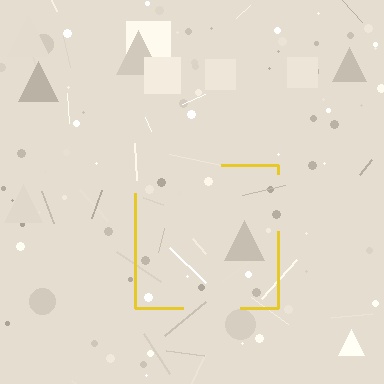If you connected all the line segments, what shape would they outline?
They would outline a square.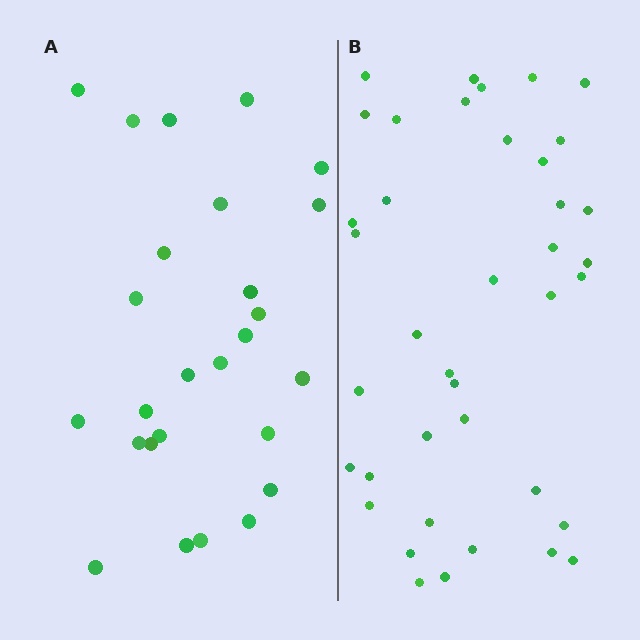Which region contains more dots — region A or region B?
Region B (the right region) has more dots.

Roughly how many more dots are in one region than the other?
Region B has approximately 15 more dots than region A.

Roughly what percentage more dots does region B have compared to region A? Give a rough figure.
About 50% more.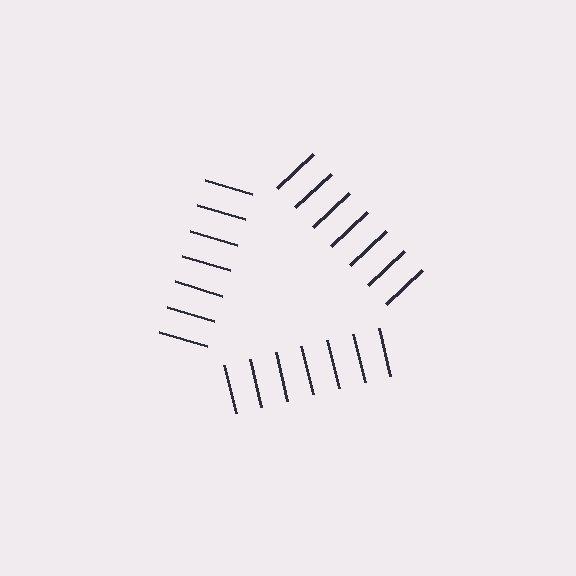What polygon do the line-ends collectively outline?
An illusory triangle — the line segments terminate on its edges but no continuous stroke is drawn.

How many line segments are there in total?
21 — 7 along each of the 3 edges.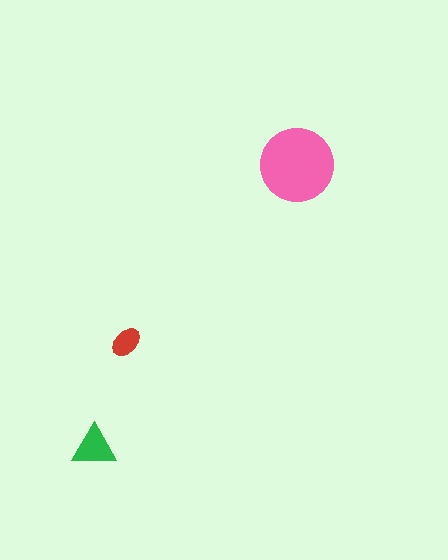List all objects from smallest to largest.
The red ellipse, the green triangle, the pink circle.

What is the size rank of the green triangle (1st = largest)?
2nd.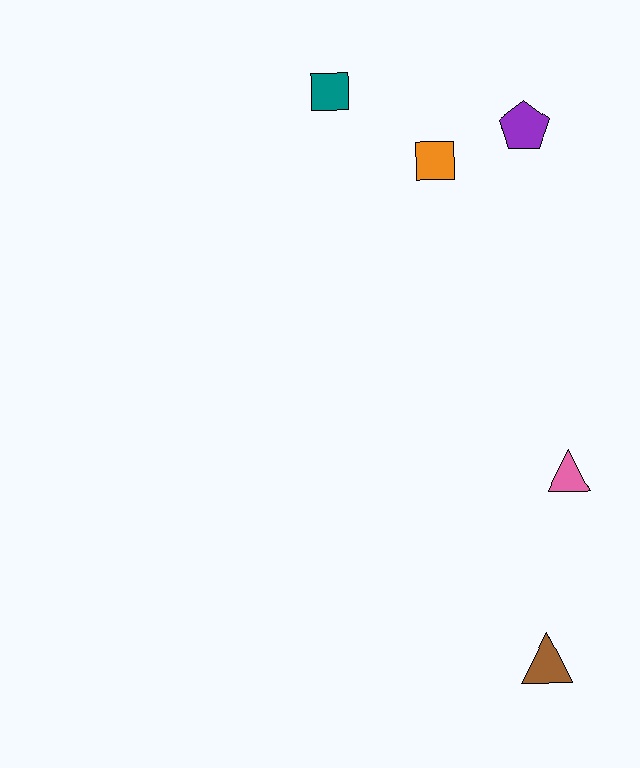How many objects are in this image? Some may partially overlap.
There are 5 objects.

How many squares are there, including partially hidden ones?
There are 2 squares.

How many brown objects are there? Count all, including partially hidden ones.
There is 1 brown object.